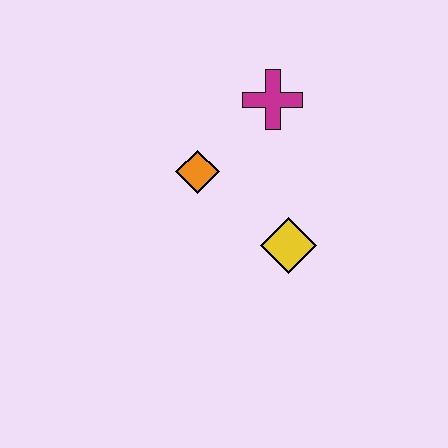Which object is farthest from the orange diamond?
The yellow diamond is farthest from the orange diamond.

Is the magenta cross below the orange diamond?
No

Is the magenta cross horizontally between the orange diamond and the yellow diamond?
Yes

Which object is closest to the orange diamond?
The magenta cross is closest to the orange diamond.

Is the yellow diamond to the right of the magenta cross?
Yes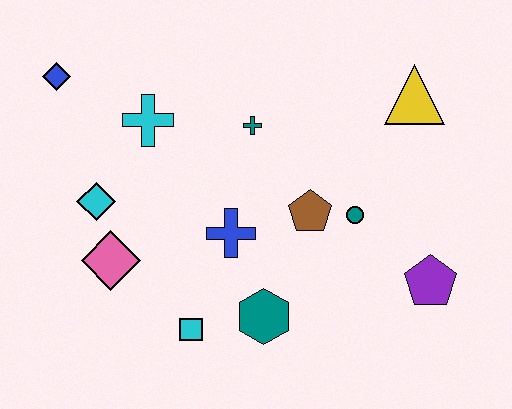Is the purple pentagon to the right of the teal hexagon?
Yes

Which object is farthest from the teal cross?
The purple pentagon is farthest from the teal cross.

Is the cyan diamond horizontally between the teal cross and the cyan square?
No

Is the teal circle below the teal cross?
Yes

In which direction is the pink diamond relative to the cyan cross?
The pink diamond is below the cyan cross.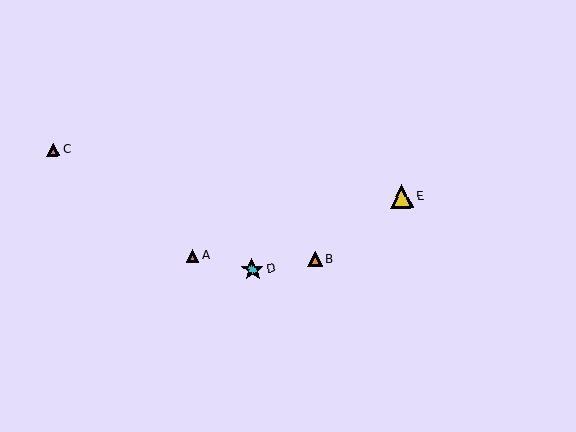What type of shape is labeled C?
Shape C is a pink triangle.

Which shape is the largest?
The yellow triangle (labeled E) is the largest.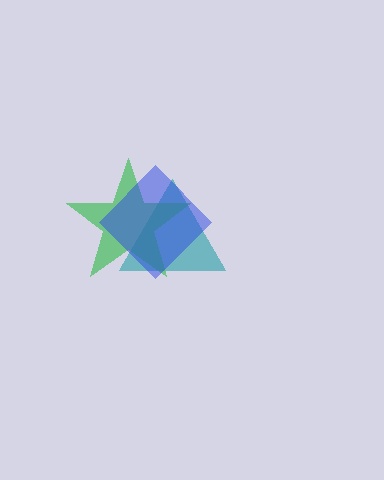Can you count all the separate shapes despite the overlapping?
Yes, there are 3 separate shapes.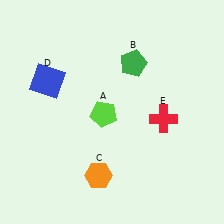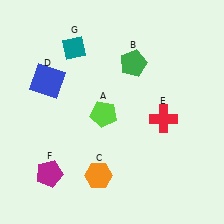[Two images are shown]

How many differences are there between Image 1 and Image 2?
There are 2 differences between the two images.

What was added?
A magenta pentagon (F), a teal diamond (G) were added in Image 2.